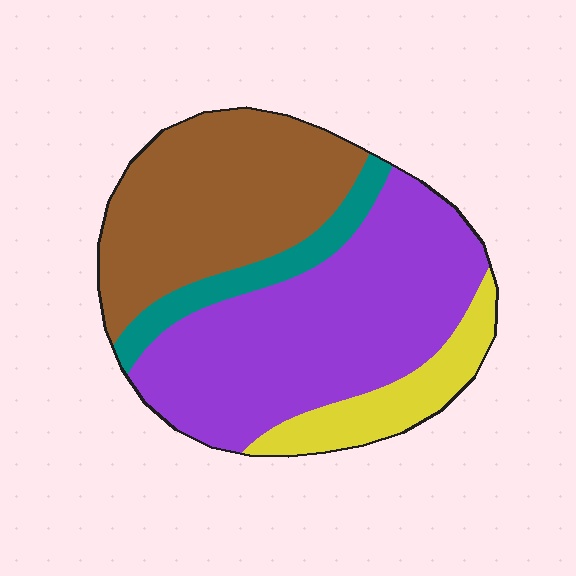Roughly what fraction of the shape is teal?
Teal takes up about one tenth (1/10) of the shape.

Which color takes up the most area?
Purple, at roughly 45%.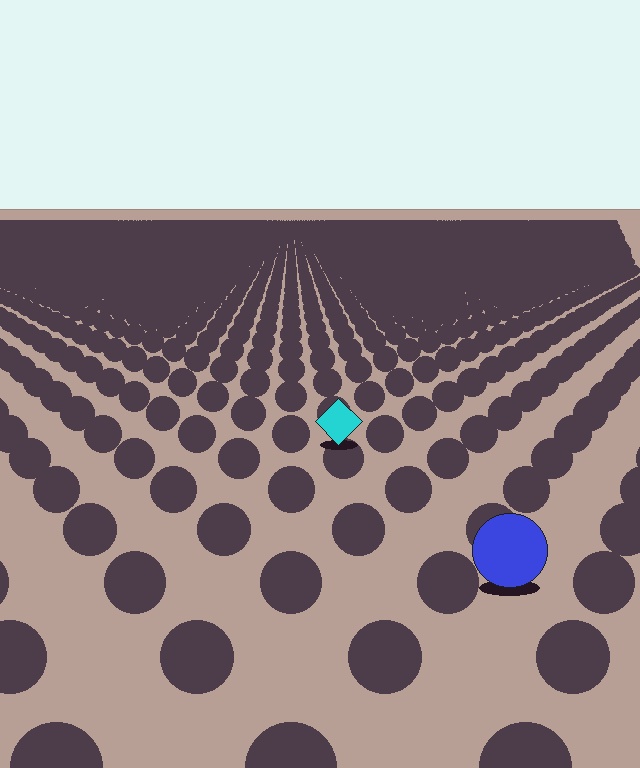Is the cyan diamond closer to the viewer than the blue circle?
No. The blue circle is closer — you can tell from the texture gradient: the ground texture is coarser near it.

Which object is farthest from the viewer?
The cyan diamond is farthest from the viewer. It appears smaller and the ground texture around it is denser.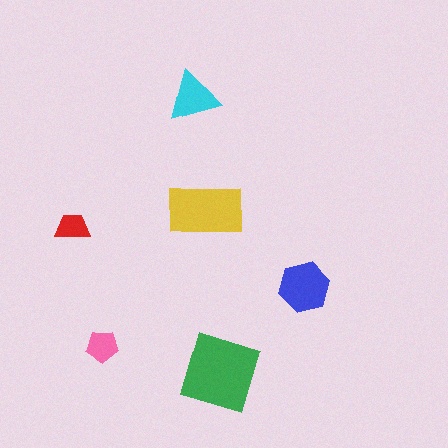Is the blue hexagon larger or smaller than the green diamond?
Smaller.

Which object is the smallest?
The red trapezoid.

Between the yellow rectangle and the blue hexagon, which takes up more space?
The yellow rectangle.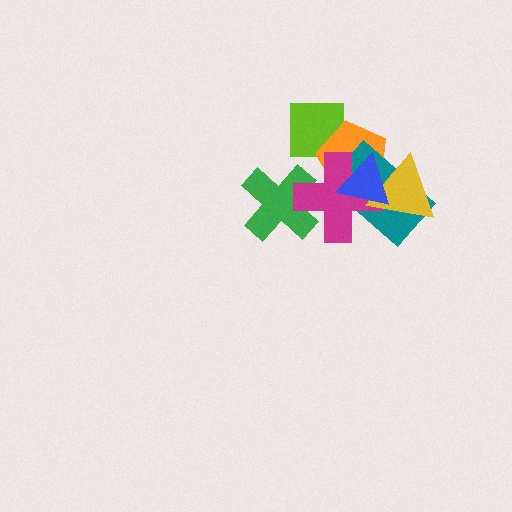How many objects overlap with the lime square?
2 objects overlap with the lime square.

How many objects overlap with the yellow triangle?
4 objects overlap with the yellow triangle.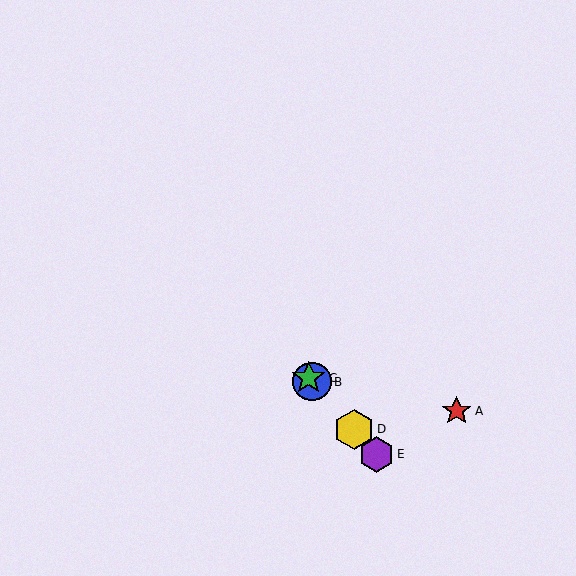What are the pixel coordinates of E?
Object E is at (376, 454).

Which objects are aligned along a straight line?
Objects B, C, D, E are aligned along a straight line.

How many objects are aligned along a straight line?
4 objects (B, C, D, E) are aligned along a straight line.